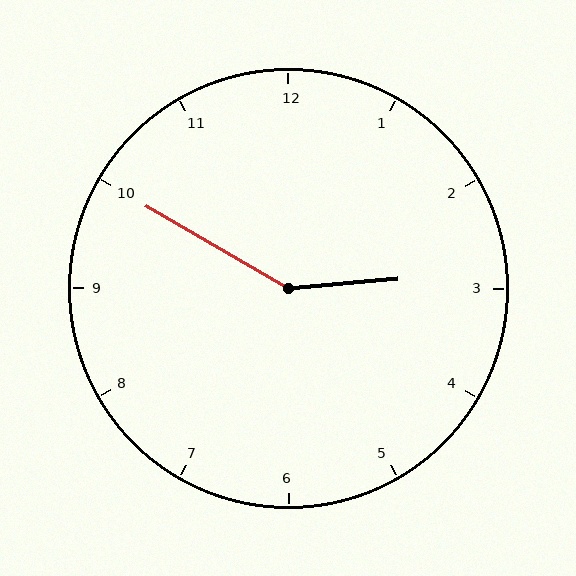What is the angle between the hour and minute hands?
Approximately 145 degrees.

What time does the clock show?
2:50.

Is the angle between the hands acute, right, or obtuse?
It is obtuse.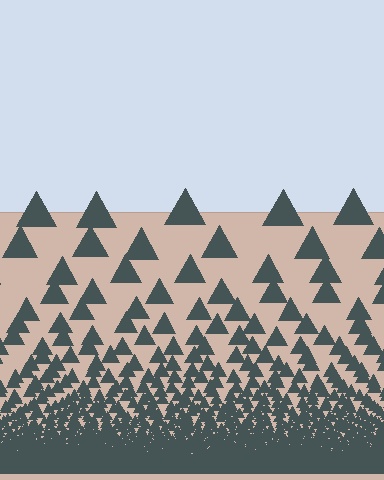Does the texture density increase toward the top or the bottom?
Density increases toward the bottom.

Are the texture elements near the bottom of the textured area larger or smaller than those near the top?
Smaller. The gradient is inverted — elements near the bottom are smaller and denser.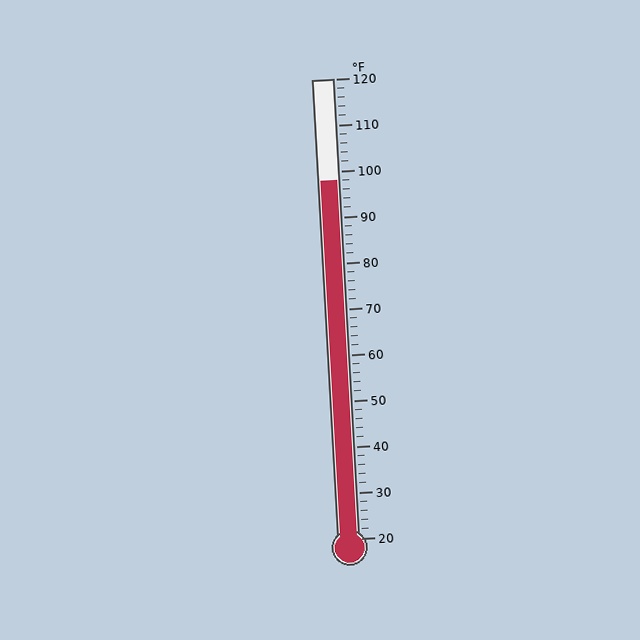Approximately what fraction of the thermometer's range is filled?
The thermometer is filled to approximately 80% of its range.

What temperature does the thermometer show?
The thermometer shows approximately 98°F.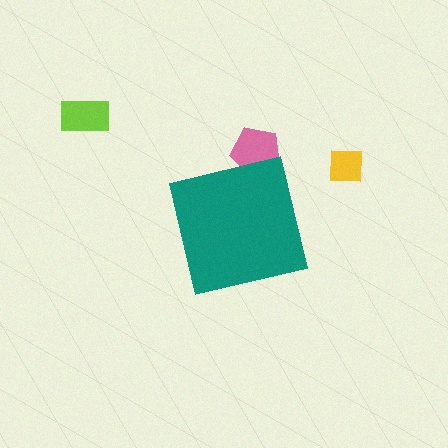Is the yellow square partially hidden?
No, the yellow square is fully visible.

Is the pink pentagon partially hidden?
Yes, the pink pentagon is partially hidden behind the teal square.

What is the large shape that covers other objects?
A teal square.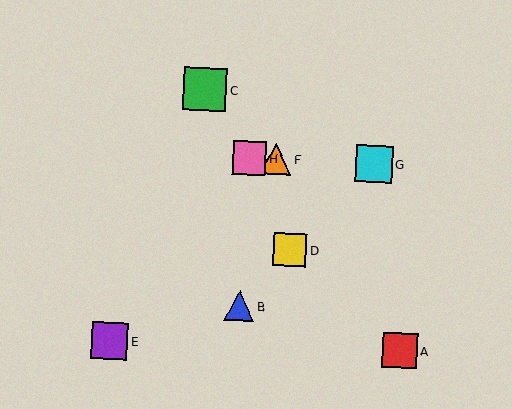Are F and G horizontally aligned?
Yes, both are at y≈159.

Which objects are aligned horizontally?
Objects F, G, H are aligned horizontally.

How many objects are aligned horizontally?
3 objects (F, G, H) are aligned horizontally.